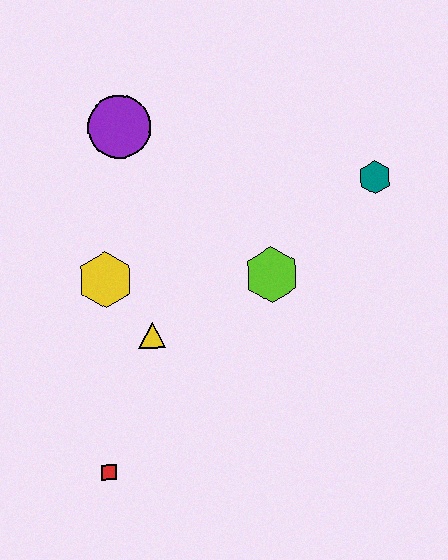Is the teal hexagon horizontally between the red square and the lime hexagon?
No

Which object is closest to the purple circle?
The yellow hexagon is closest to the purple circle.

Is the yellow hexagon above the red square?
Yes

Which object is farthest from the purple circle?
The red square is farthest from the purple circle.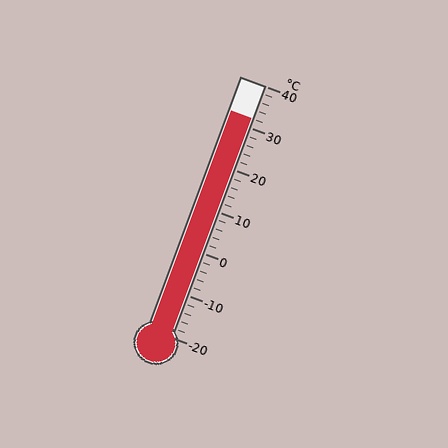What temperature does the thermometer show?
The thermometer shows approximately 32°C.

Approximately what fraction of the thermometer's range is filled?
The thermometer is filled to approximately 85% of its range.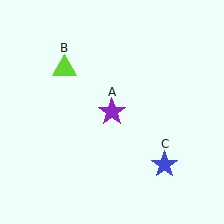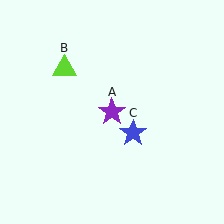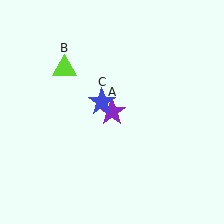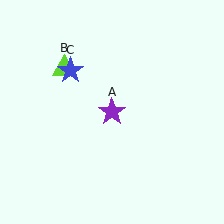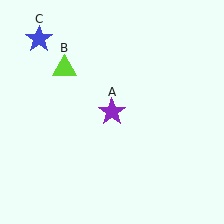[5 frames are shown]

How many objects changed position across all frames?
1 object changed position: blue star (object C).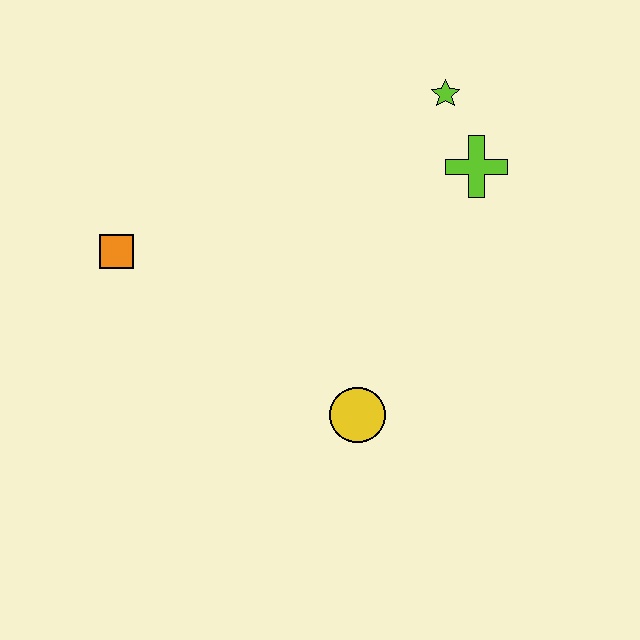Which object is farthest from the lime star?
The orange square is farthest from the lime star.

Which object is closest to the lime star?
The lime cross is closest to the lime star.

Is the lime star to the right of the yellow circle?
Yes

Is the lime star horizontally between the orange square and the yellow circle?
No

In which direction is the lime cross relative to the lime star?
The lime cross is below the lime star.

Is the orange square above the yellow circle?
Yes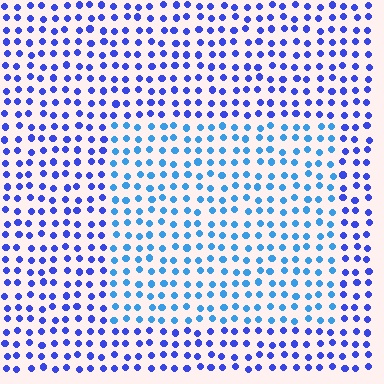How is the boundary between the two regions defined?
The boundary is defined purely by a slight shift in hue (about 31 degrees). Spacing, size, and orientation are identical on both sides.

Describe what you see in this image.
The image is filled with small blue elements in a uniform arrangement. A rectangle-shaped region is visible where the elements are tinted to a slightly different hue, forming a subtle color boundary.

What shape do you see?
I see a rectangle.